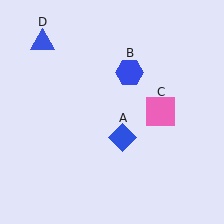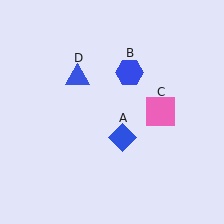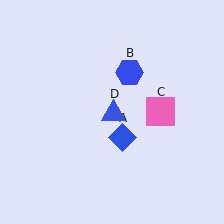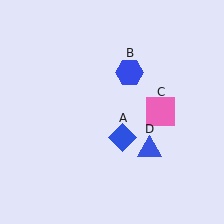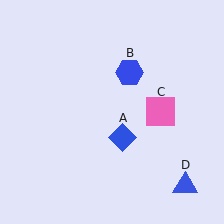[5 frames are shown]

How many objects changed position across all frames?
1 object changed position: blue triangle (object D).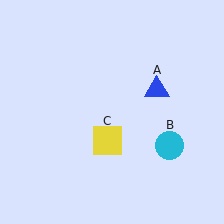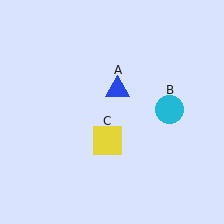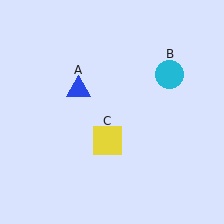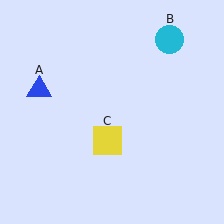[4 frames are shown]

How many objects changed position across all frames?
2 objects changed position: blue triangle (object A), cyan circle (object B).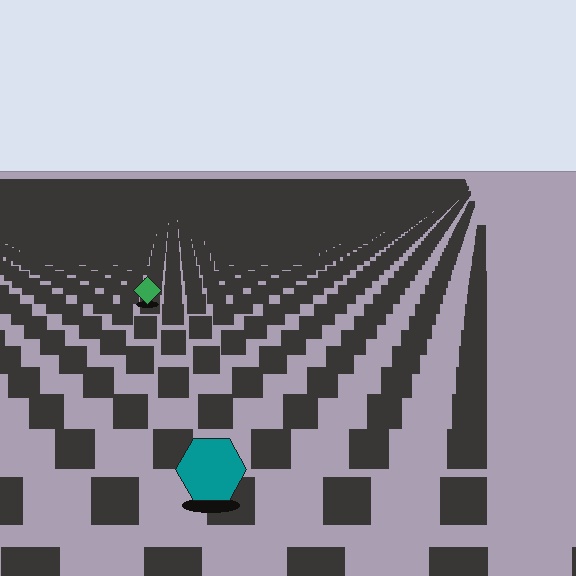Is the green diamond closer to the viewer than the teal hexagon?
No. The teal hexagon is closer — you can tell from the texture gradient: the ground texture is coarser near it.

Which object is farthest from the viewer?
The green diamond is farthest from the viewer. It appears smaller and the ground texture around it is denser.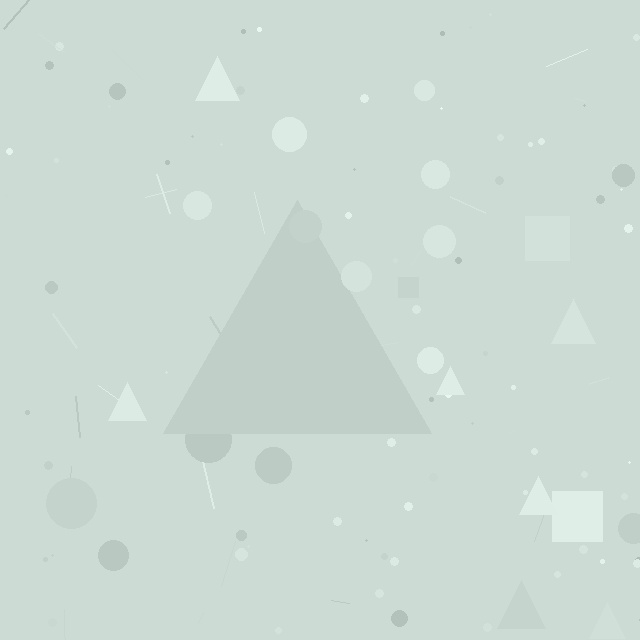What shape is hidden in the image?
A triangle is hidden in the image.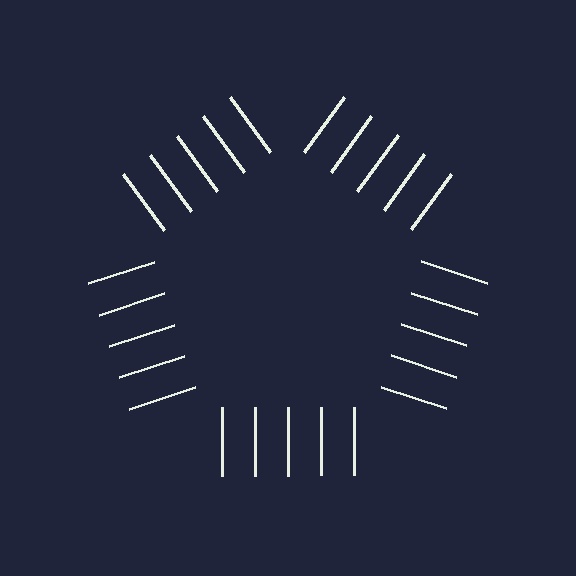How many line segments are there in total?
25 — 5 along each of the 5 edges.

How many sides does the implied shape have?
5 sides — the line-ends trace a pentagon.